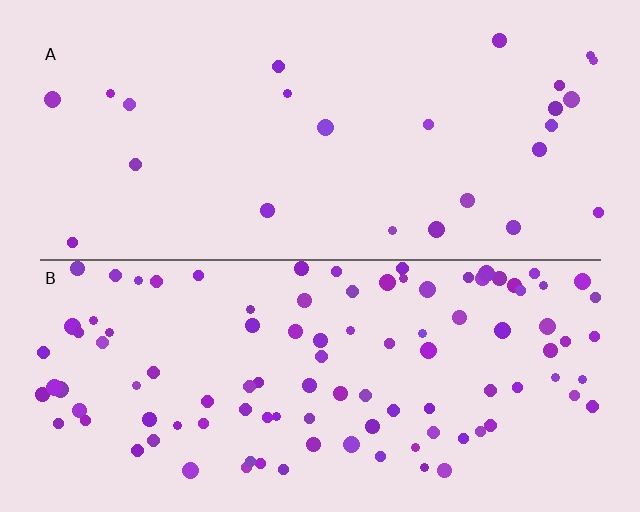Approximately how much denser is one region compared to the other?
Approximately 4.1× — region B over region A.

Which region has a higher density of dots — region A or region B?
B (the bottom).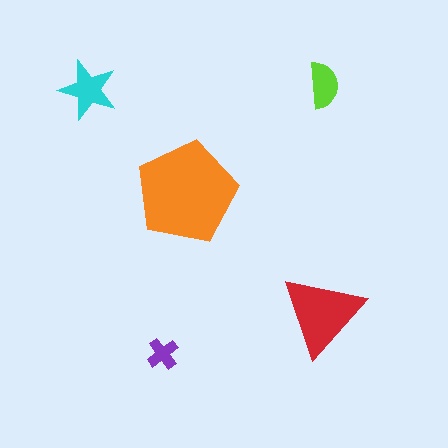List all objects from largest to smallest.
The orange pentagon, the red triangle, the cyan star, the lime semicircle, the purple cross.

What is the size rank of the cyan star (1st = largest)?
3rd.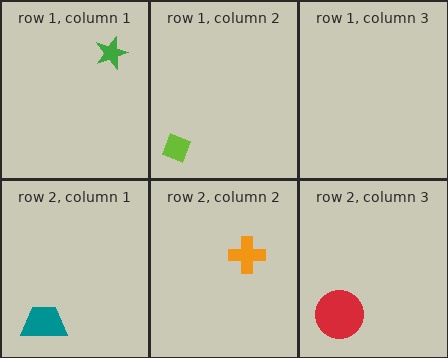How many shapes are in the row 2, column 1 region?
1.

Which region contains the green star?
The row 1, column 1 region.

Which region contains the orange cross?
The row 2, column 2 region.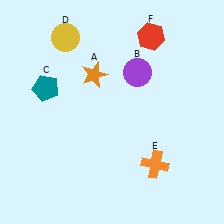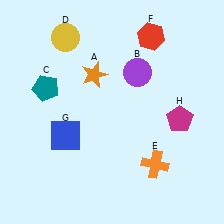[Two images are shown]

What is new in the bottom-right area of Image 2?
A magenta pentagon (H) was added in the bottom-right area of Image 2.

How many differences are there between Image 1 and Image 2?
There are 2 differences between the two images.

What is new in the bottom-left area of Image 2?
A blue square (G) was added in the bottom-left area of Image 2.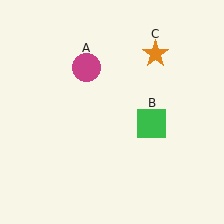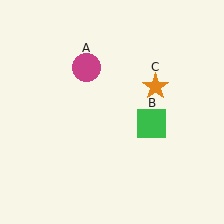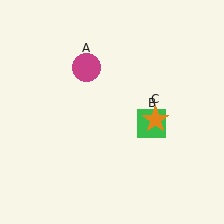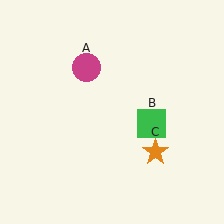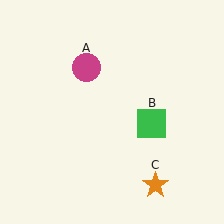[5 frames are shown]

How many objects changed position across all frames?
1 object changed position: orange star (object C).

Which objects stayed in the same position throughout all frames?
Magenta circle (object A) and green square (object B) remained stationary.